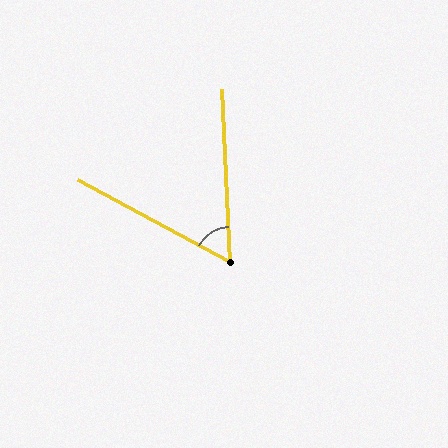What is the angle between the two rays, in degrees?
Approximately 59 degrees.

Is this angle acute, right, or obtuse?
It is acute.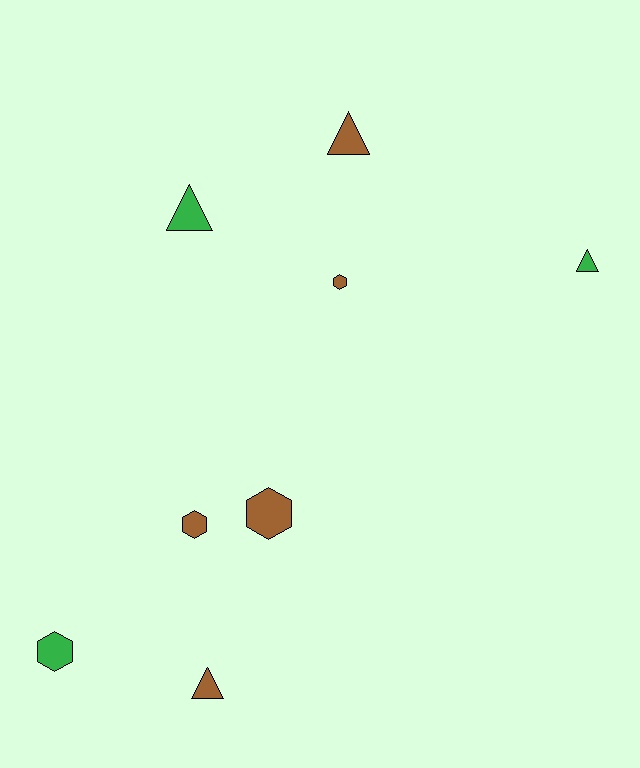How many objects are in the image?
There are 8 objects.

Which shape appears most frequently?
Hexagon, with 4 objects.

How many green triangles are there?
There are 2 green triangles.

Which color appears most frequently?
Brown, with 5 objects.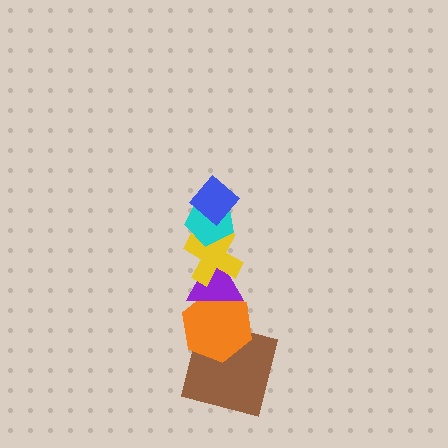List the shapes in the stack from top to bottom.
From top to bottom: the blue diamond, the cyan pentagon, the yellow cross, the purple triangle, the orange hexagon, the brown square.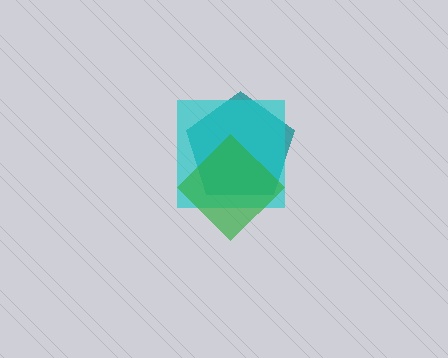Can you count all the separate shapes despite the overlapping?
Yes, there are 3 separate shapes.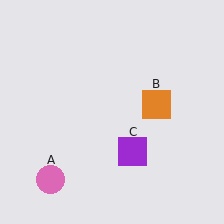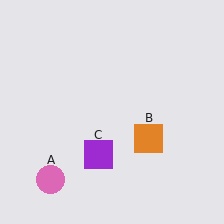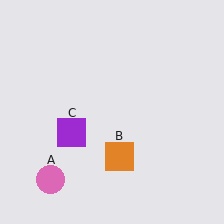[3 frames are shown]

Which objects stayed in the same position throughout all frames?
Pink circle (object A) remained stationary.